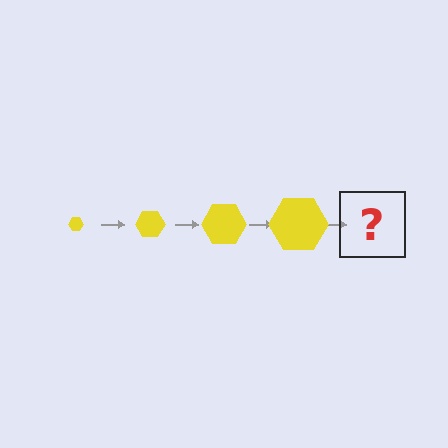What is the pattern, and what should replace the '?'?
The pattern is that the hexagon gets progressively larger each step. The '?' should be a yellow hexagon, larger than the previous one.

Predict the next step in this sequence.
The next step is a yellow hexagon, larger than the previous one.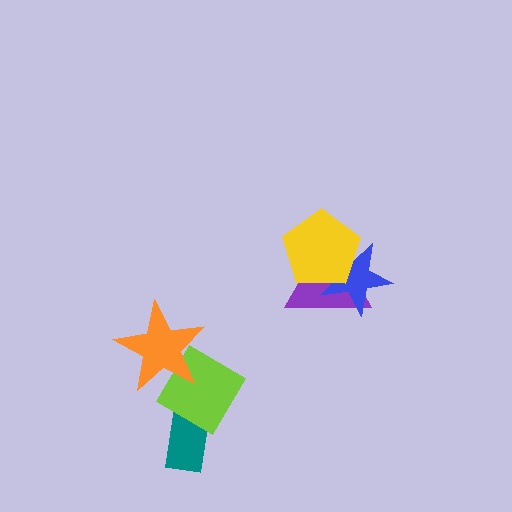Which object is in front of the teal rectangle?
The lime diamond is in front of the teal rectangle.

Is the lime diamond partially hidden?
Yes, it is partially covered by another shape.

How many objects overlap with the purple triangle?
2 objects overlap with the purple triangle.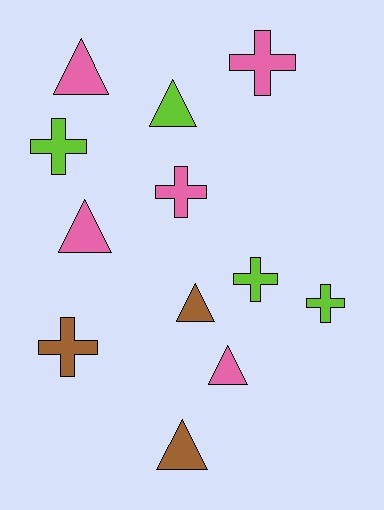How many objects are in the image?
There are 12 objects.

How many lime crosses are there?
There are 3 lime crosses.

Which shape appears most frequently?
Triangle, with 6 objects.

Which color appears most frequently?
Pink, with 5 objects.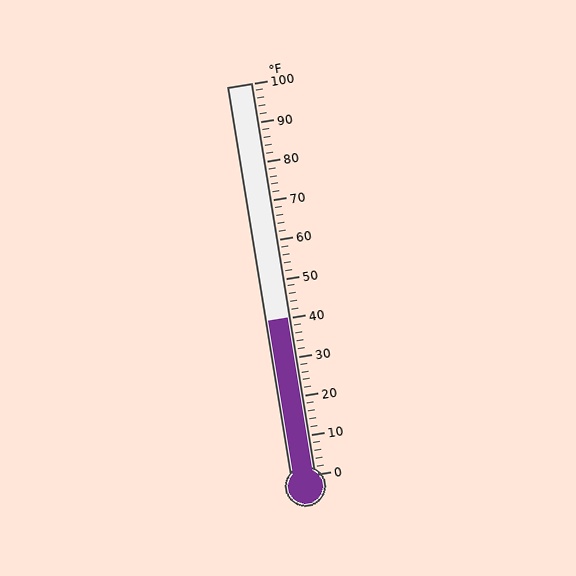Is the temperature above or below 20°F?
The temperature is above 20°F.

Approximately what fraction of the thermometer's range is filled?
The thermometer is filled to approximately 40% of its range.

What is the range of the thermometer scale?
The thermometer scale ranges from 0°F to 100°F.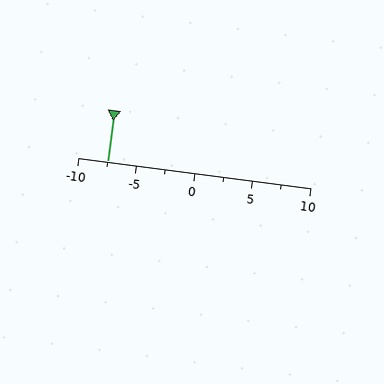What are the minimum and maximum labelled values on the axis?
The axis runs from -10 to 10.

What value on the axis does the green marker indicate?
The marker indicates approximately -7.5.